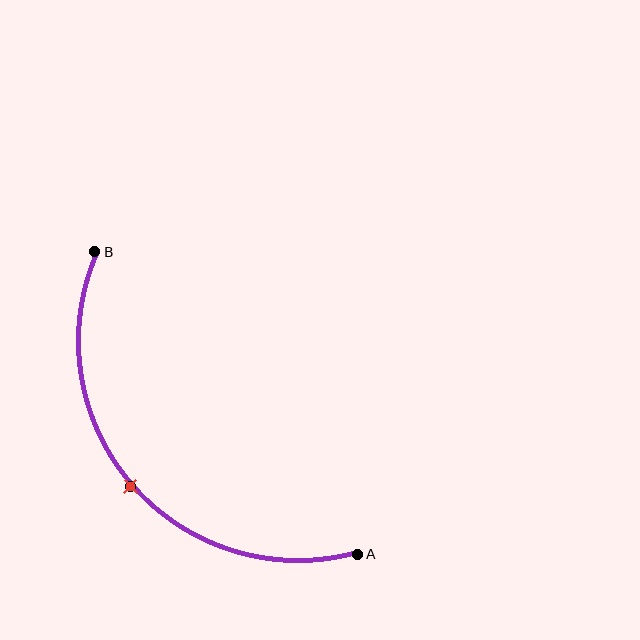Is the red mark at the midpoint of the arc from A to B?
Yes. The red mark lies on the arc at equal arc-length from both A and B — it is the arc midpoint.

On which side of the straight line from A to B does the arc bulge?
The arc bulges below and to the left of the straight line connecting A and B.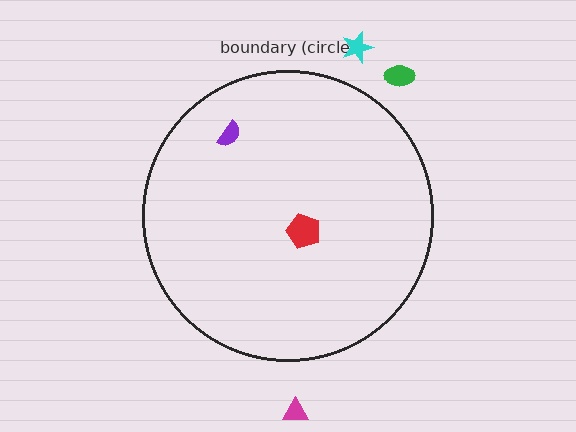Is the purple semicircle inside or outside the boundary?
Inside.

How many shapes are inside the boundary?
2 inside, 3 outside.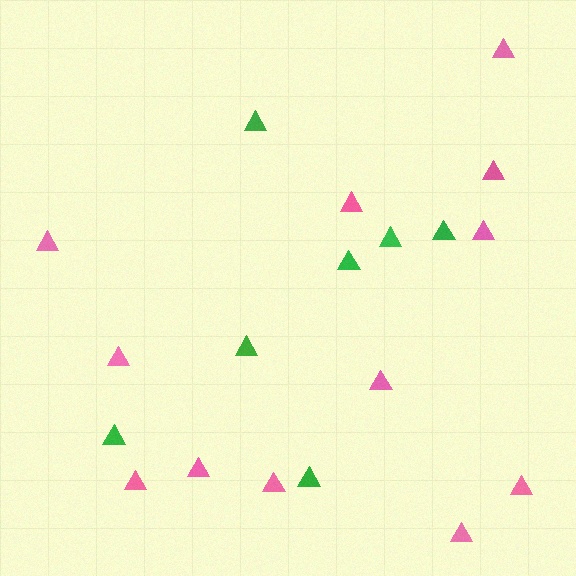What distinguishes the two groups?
There are 2 groups: one group of green triangles (7) and one group of pink triangles (12).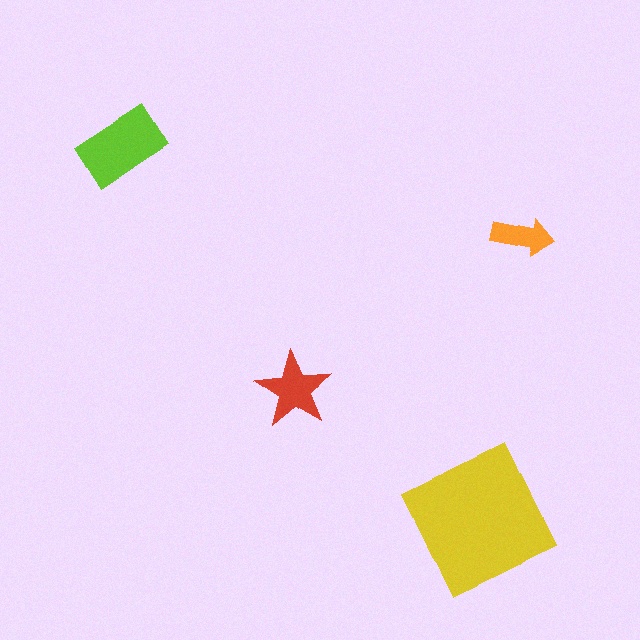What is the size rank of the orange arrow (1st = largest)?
4th.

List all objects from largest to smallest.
The yellow square, the lime rectangle, the red star, the orange arrow.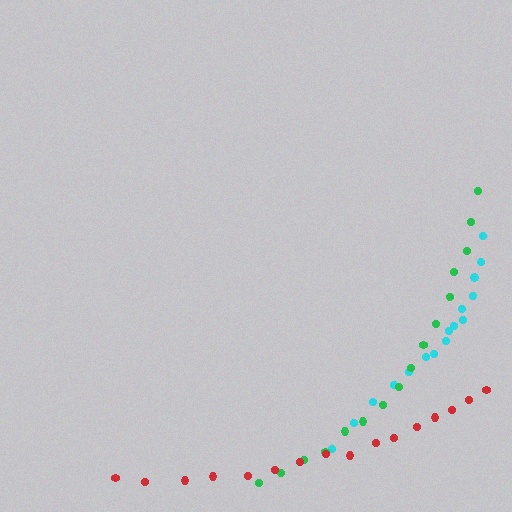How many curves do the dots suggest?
There are 3 distinct paths.